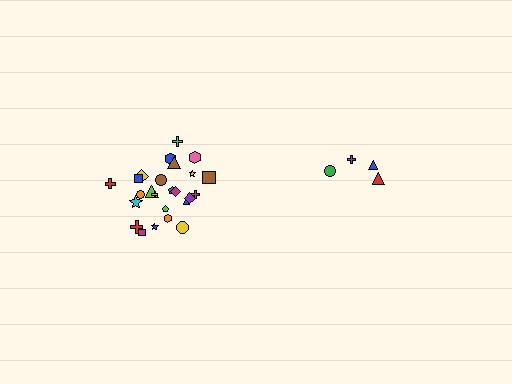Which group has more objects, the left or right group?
The left group.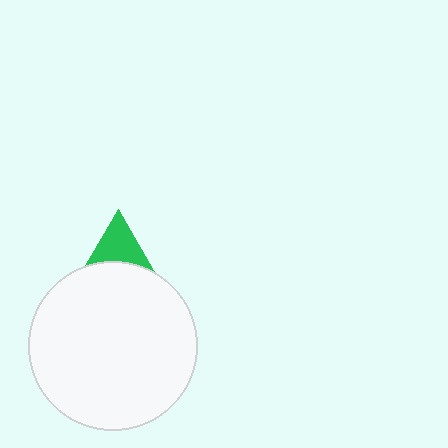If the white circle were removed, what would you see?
You would see the complete green triangle.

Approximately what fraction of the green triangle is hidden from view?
Roughly 49% of the green triangle is hidden behind the white circle.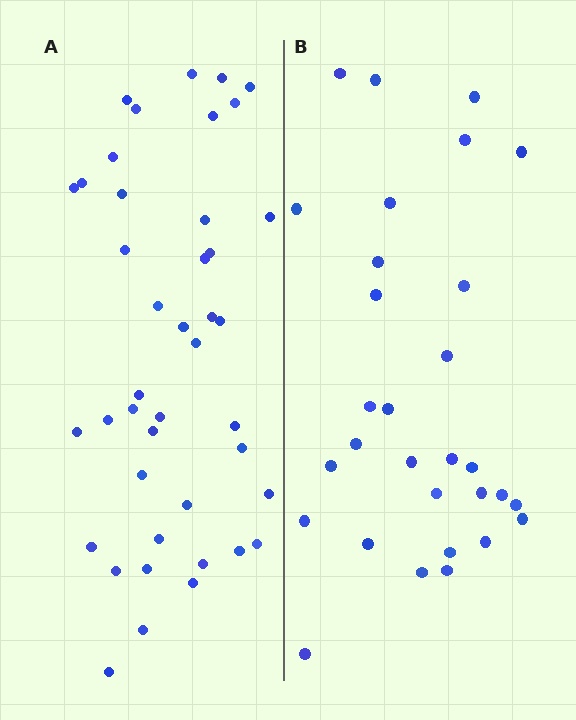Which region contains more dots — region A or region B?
Region A (the left region) has more dots.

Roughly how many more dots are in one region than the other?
Region A has roughly 12 or so more dots than region B.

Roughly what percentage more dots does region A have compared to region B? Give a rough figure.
About 40% more.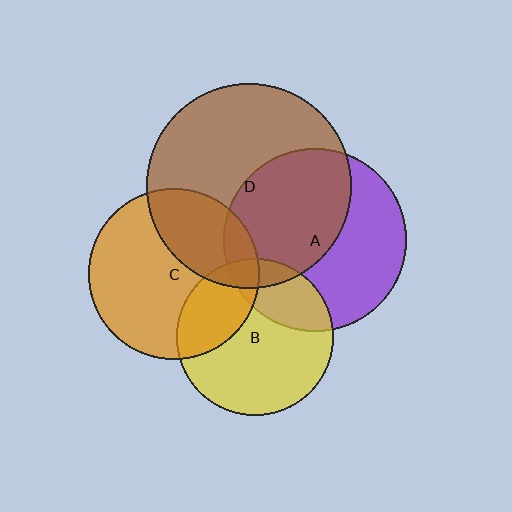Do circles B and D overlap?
Yes.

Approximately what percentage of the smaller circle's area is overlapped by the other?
Approximately 10%.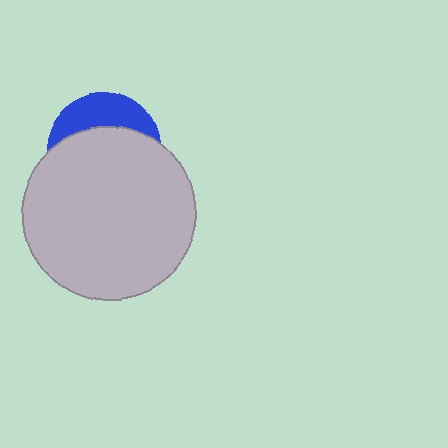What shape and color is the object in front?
The object in front is a light gray circle.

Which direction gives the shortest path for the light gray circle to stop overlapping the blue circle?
Moving down gives the shortest separation.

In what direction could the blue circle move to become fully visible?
The blue circle could move up. That would shift it out from behind the light gray circle entirely.